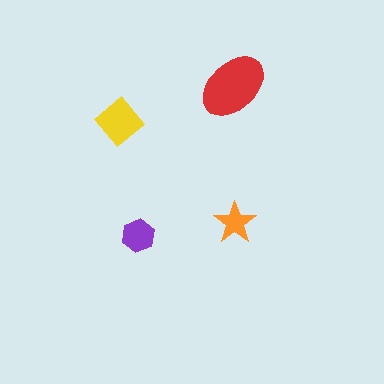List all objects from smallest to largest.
The orange star, the purple hexagon, the yellow diamond, the red ellipse.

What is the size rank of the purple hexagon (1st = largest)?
3rd.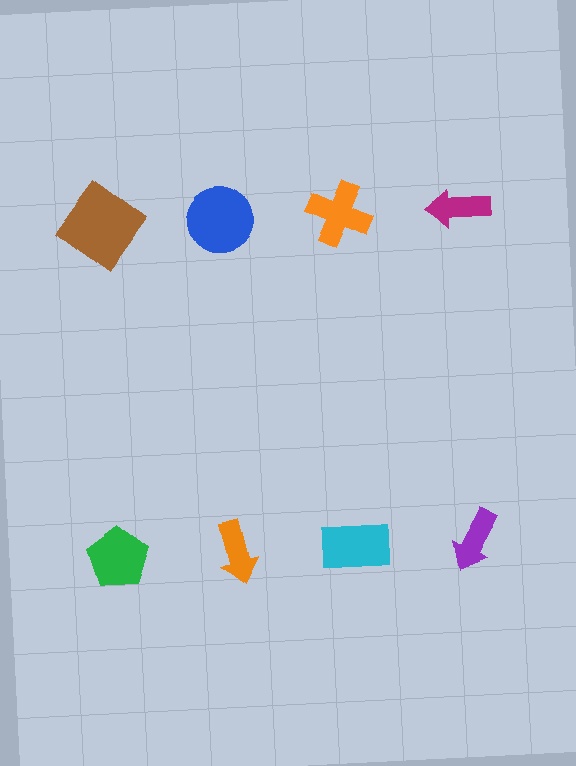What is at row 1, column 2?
A blue circle.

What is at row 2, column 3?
A cyan rectangle.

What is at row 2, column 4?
A purple arrow.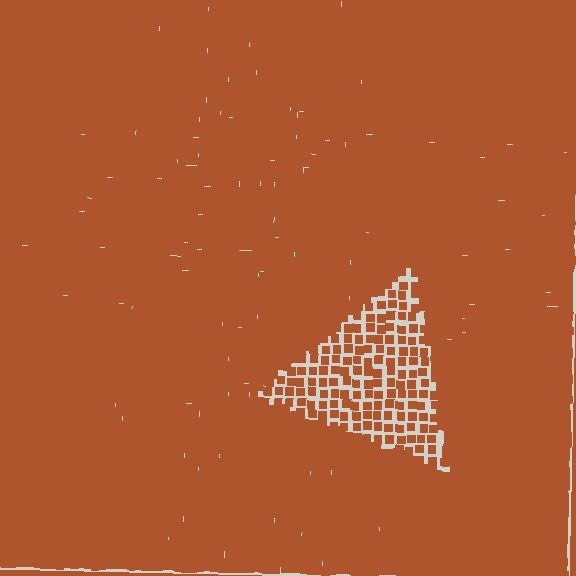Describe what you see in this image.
The image contains small brown elements arranged at two different densities. A triangle-shaped region is visible where the elements are less densely packed than the surrounding area.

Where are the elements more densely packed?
The elements are more densely packed outside the triangle boundary.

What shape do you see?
I see a triangle.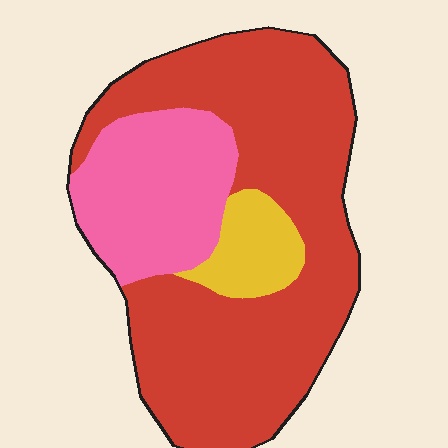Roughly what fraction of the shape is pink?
Pink covers about 25% of the shape.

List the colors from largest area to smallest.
From largest to smallest: red, pink, yellow.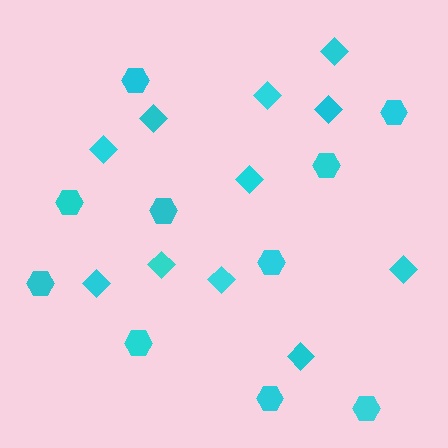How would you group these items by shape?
There are 2 groups: one group of diamonds (11) and one group of hexagons (10).